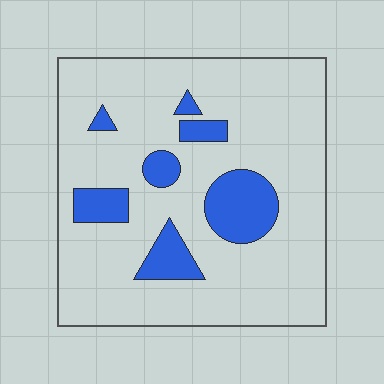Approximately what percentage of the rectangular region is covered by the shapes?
Approximately 15%.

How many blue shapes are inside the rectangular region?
7.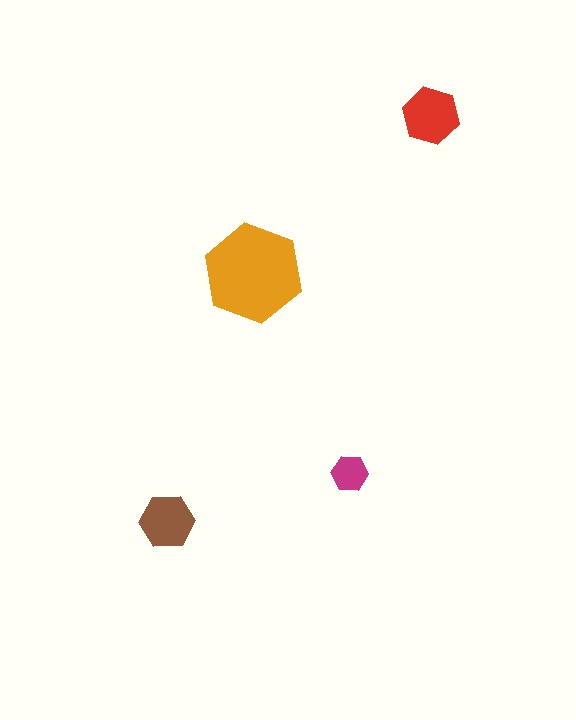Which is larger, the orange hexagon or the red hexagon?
The orange one.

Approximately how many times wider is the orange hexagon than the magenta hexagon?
About 2.5 times wider.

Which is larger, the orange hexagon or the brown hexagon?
The orange one.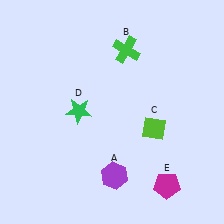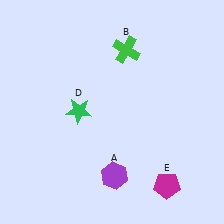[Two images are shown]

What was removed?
The lime diamond (C) was removed in Image 2.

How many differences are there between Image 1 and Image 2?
There is 1 difference between the two images.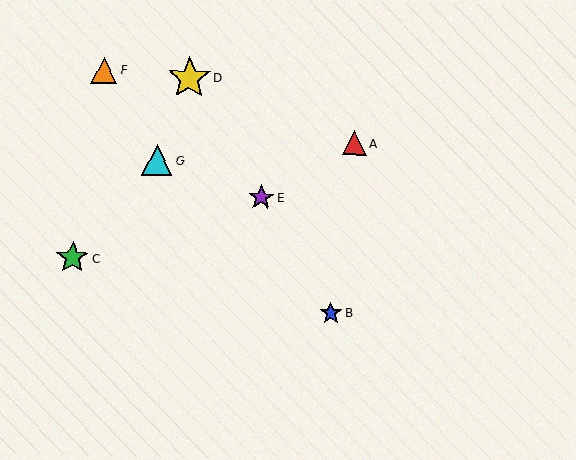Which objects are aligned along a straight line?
Objects B, D, E are aligned along a straight line.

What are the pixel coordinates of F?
Object F is at (104, 70).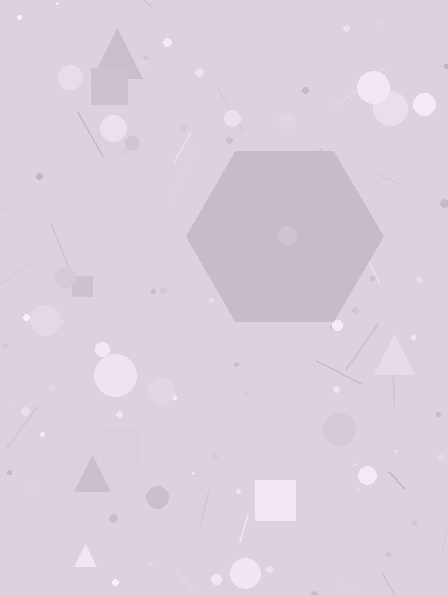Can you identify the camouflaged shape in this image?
The camouflaged shape is a hexagon.